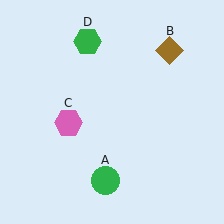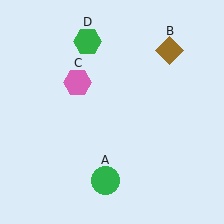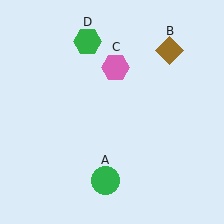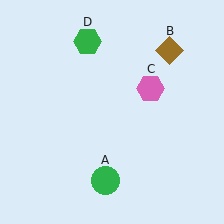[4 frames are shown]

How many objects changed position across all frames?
1 object changed position: pink hexagon (object C).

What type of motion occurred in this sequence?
The pink hexagon (object C) rotated clockwise around the center of the scene.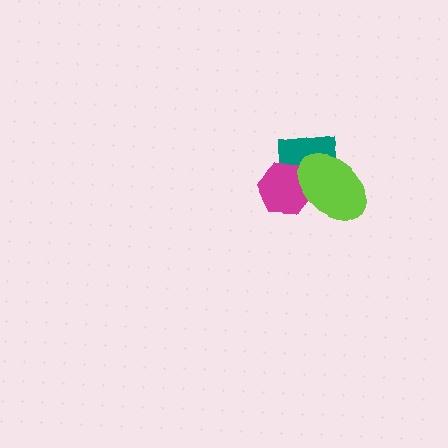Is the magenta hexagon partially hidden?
Yes, it is partially covered by another shape.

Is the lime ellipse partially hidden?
No, no other shape covers it.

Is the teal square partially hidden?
Yes, it is partially covered by another shape.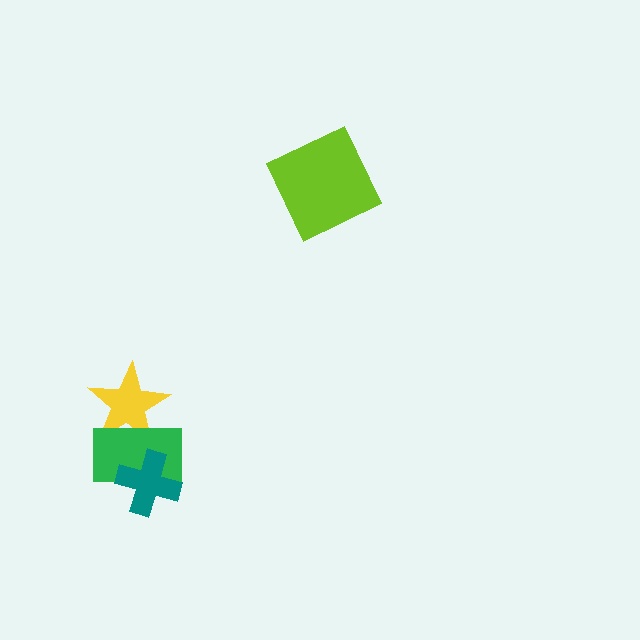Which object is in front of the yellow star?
The green rectangle is in front of the yellow star.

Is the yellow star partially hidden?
Yes, it is partially covered by another shape.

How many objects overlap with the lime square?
0 objects overlap with the lime square.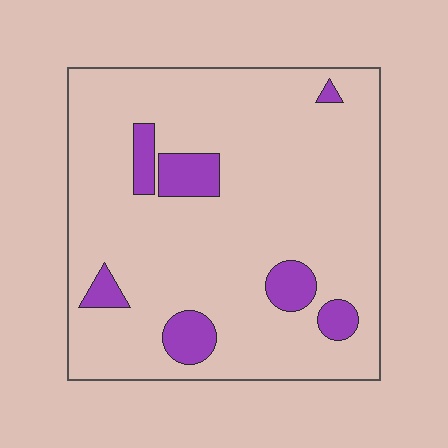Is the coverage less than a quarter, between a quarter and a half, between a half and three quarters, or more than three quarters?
Less than a quarter.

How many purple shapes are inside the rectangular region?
7.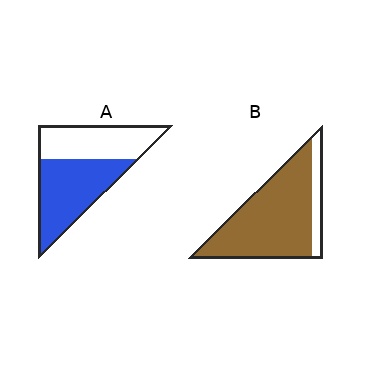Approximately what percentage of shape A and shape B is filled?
A is approximately 55% and B is approximately 85%.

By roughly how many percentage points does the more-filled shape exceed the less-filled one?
By roughly 30 percentage points (B over A).